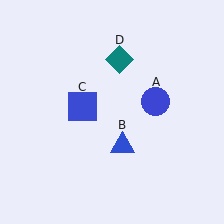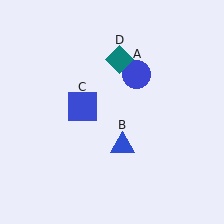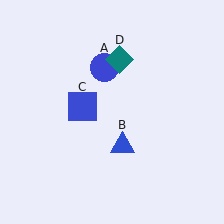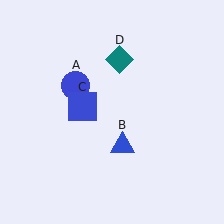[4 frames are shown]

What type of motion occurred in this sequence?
The blue circle (object A) rotated counterclockwise around the center of the scene.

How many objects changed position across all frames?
1 object changed position: blue circle (object A).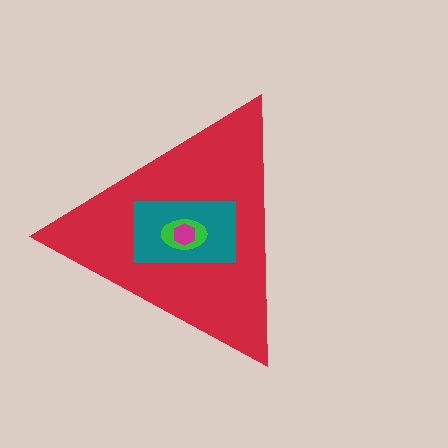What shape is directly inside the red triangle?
The teal rectangle.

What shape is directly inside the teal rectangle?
The green ellipse.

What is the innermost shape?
The magenta hexagon.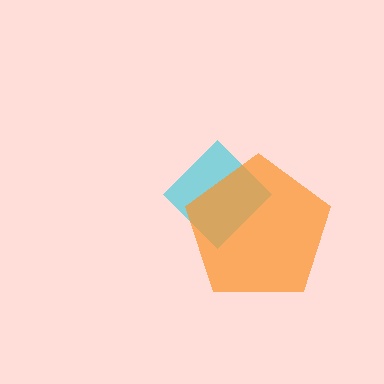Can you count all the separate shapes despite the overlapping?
Yes, there are 2 separate shapes.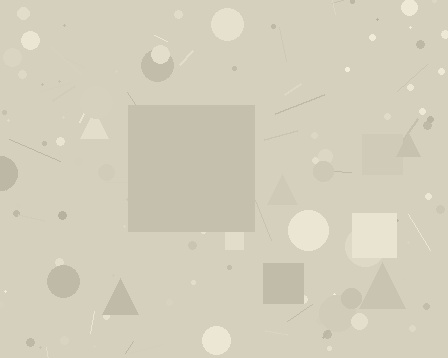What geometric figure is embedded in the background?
A square is embedded in the background.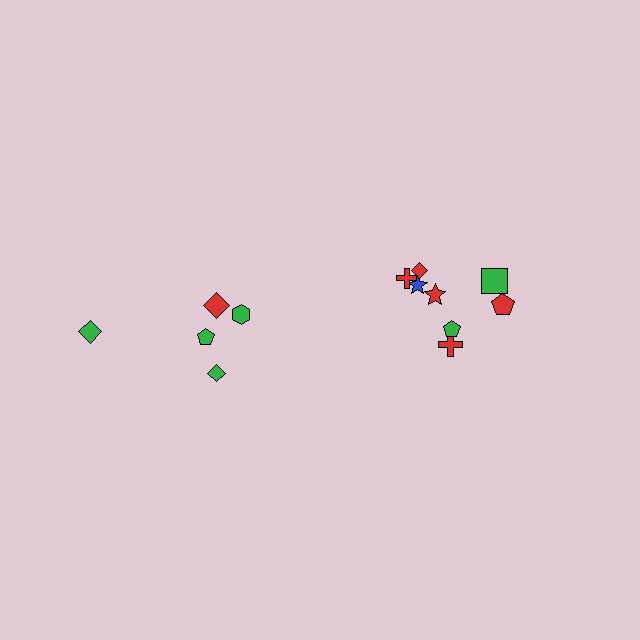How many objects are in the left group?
There are 5 objects.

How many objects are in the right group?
There are 8 objects.